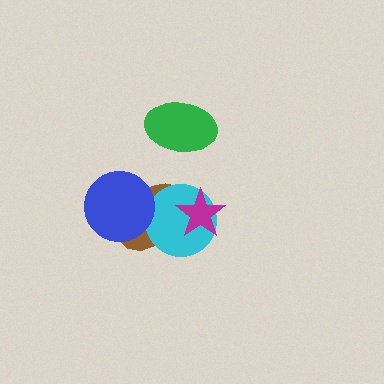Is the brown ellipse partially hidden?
Yes, it is partially covered by another shape.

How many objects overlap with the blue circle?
2 objects overlap with the blue circle.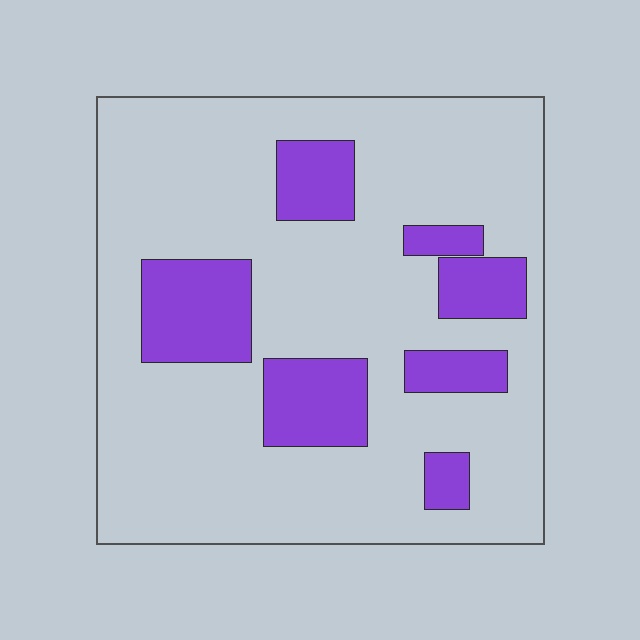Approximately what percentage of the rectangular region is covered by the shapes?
Approximately 20%.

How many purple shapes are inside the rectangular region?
7.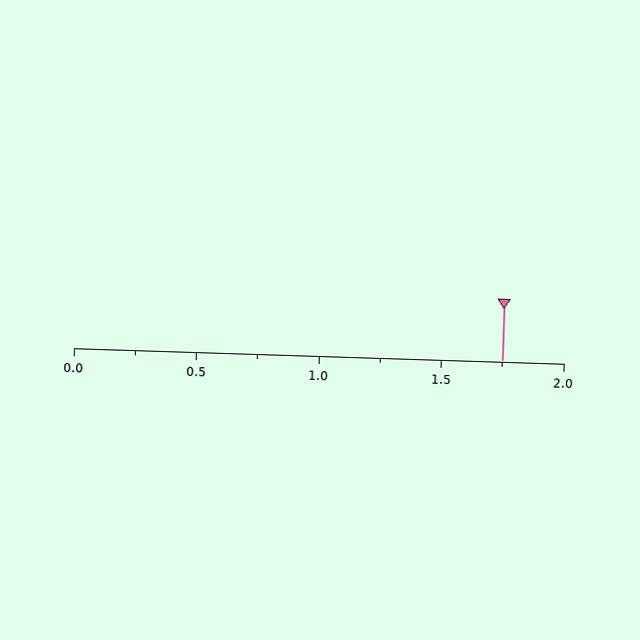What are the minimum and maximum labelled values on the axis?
The axis runs from 0.0 to 2.0.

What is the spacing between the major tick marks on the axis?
The major ticks are spaced 0.5 apart.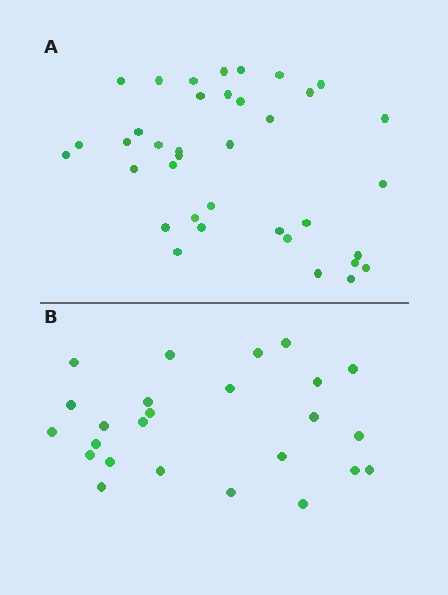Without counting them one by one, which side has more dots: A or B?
Region A (the top region) has more dots.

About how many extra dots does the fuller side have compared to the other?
Region A has roughly 12 or so more dots than region B.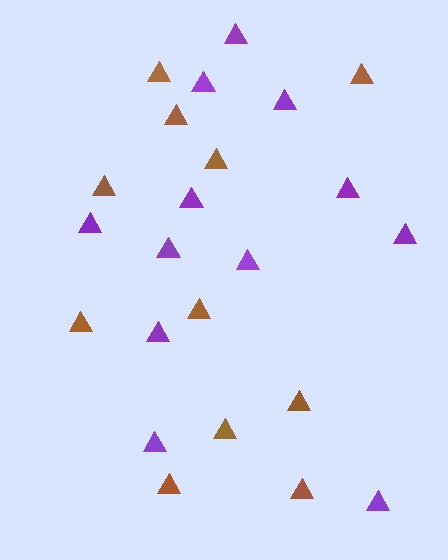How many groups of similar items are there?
There are 2 groups: one group of purple triangles (12) and one group of brown triangles (11).